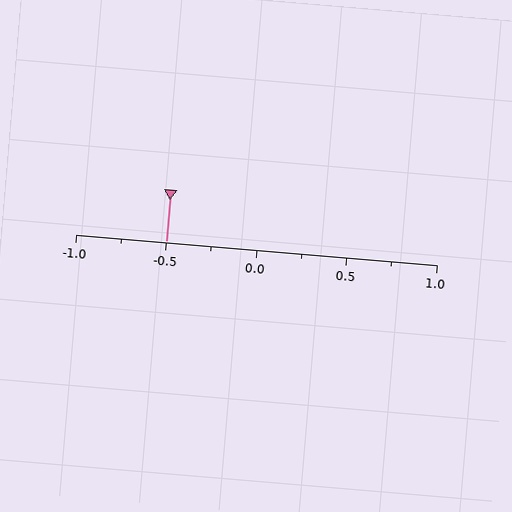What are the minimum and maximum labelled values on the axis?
The axis runs from -1.0 to 1.0.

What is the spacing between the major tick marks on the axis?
The major ticks are spaced 0.5 apart.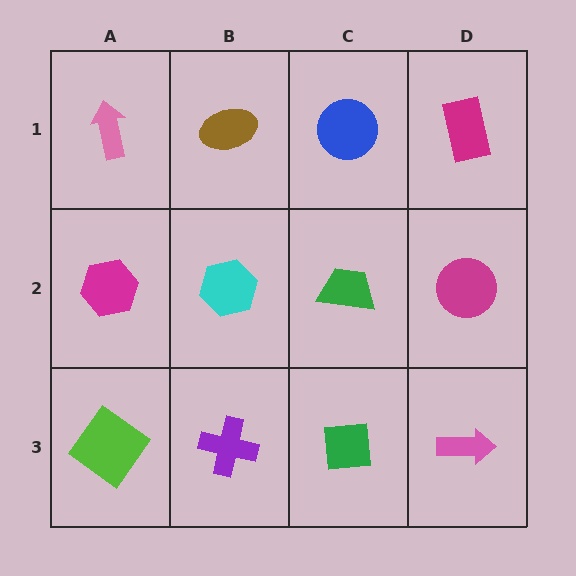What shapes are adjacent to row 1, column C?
A green trapezoid (row 2, column C), a brown ellipse (row 1, column B), a magenta rectangle (row 1, column D).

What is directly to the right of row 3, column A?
A purple cross.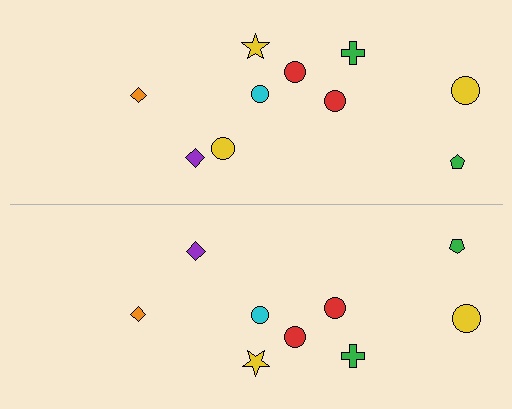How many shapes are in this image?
There are 19 shapes in this image.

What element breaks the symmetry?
A yellow circle is missing from the bottom side.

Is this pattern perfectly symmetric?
No, the pattern is not perfectly symmetric. A yellow circle is missing from the bottom side.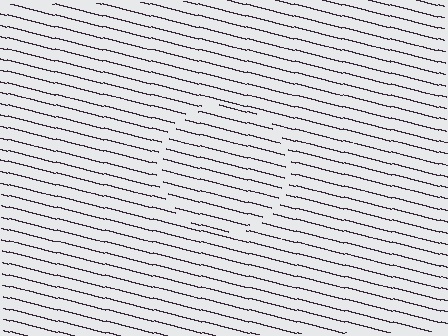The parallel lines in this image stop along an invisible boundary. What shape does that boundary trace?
An illusory circle. The interior of the shape contains the same grating, shifted by half a period — the contour is defined by the phase discontinuity where line-ends from the inner and outer gratings abut.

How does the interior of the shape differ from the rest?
The interior of the shape contains the same grating, shifted by half a period — the contour is defined by the phase discontinuity where line-ends from the inner and outer gratings abut.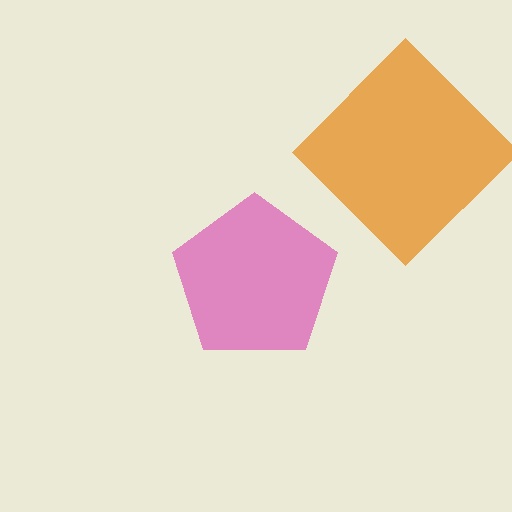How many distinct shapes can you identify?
There are 2 distinct shapes: an orange diamond, a pink pentagon.